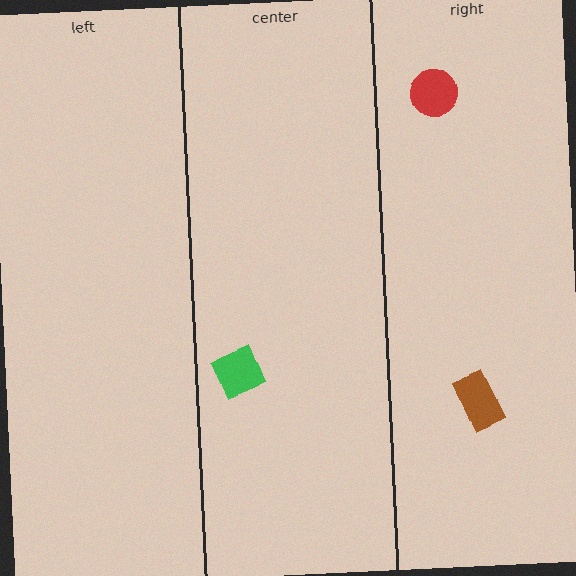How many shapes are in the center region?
1.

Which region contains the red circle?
The right region.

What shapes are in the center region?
The green square.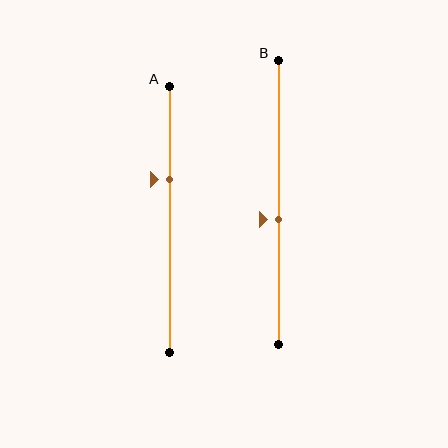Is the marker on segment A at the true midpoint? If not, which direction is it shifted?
No, the marker on segment A is shifted upward by about 15% of the segment length.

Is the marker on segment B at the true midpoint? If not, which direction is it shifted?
No, the marker on segment B is shifted downward by about 6% of the segment length.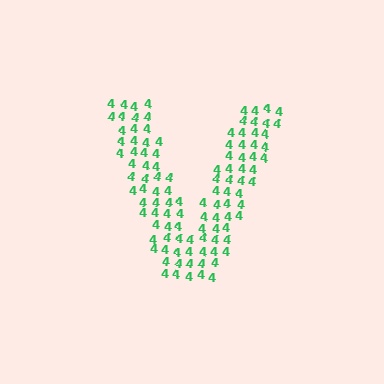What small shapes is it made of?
It is made of small digit 4's.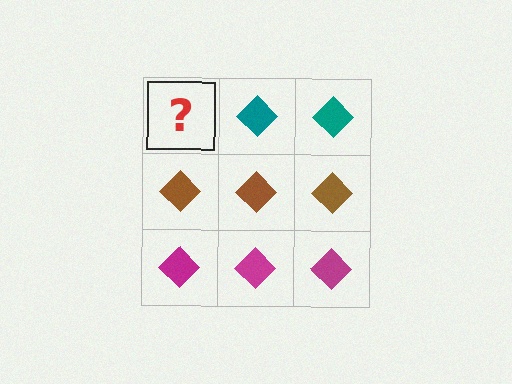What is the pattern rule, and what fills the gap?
The rule is that each row has a consistent color. The gap should be filled with a teal diamond.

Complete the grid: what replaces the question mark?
The question mark should be replaced with a teal diamond.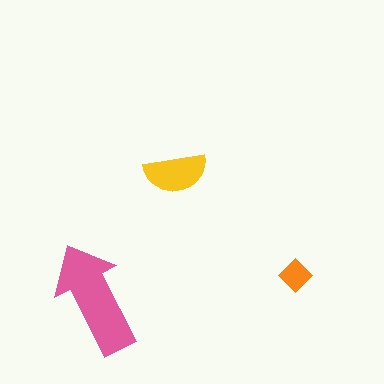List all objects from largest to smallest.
The pink arrow, the yellow semicircle, the orange diamond.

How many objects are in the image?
There are 3 objects in the image.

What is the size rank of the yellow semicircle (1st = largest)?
2nd.